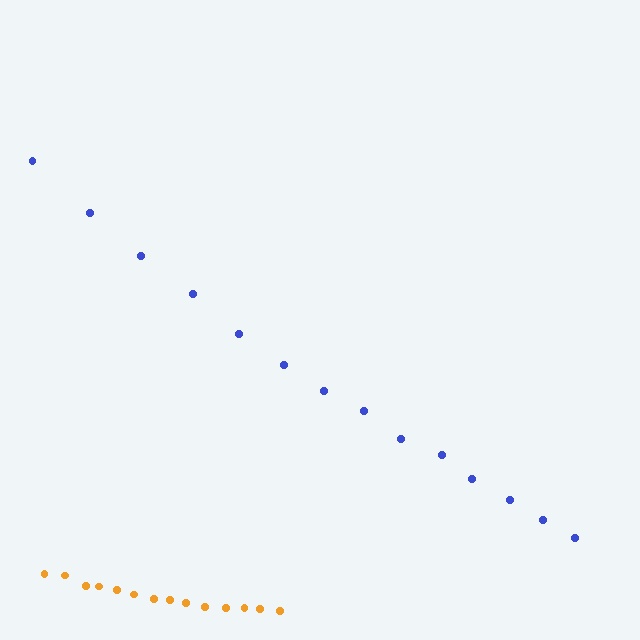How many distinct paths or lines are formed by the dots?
There are 2 distinct paths.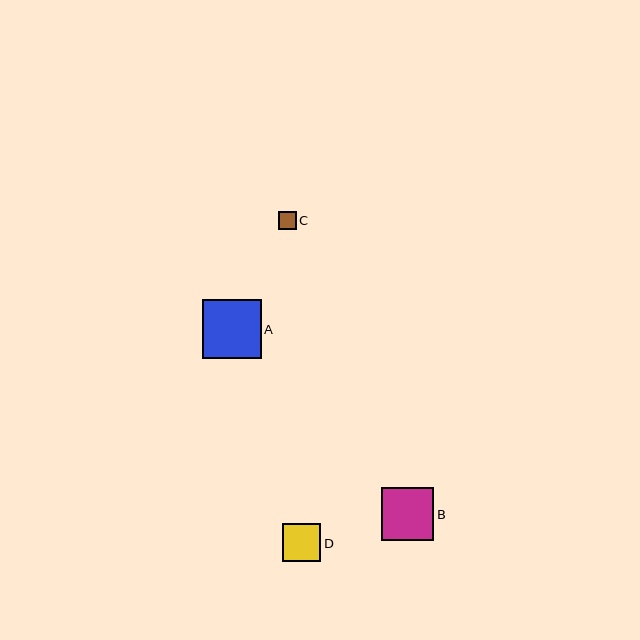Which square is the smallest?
Square C is the smallest with a size of approximately 17 pixels.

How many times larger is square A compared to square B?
Square A is approximately 1.1 times the size of square B.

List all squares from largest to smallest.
From largest to smallest: A, B, D, C.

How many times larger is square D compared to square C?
Square D is approximately 2.2 times the size of square C.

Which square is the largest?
Square A is the largest with a size of approximately 58 pixels.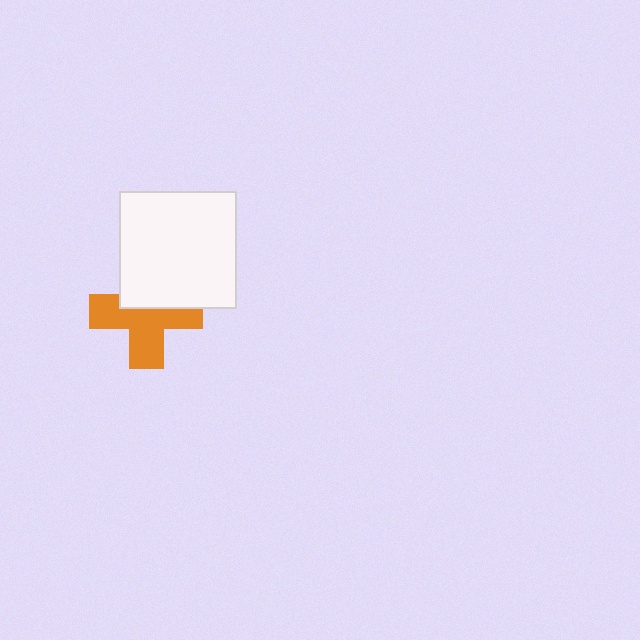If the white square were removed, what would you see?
You would see the complete orange cross.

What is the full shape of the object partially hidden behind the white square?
The partially hidden object is an orange cross.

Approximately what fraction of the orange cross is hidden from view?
Roughly 39% of the orange cross is hidden behind the white square.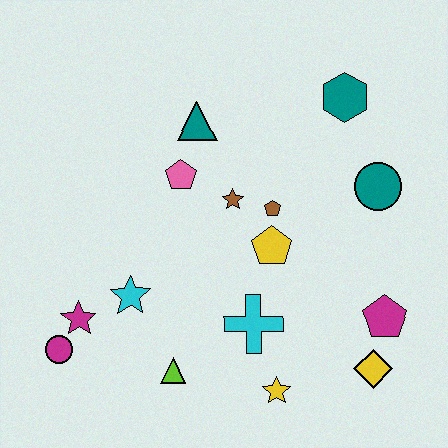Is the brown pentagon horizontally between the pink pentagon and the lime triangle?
No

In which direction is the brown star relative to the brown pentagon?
The brown star is to the left of the brown pentagon.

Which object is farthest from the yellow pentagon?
The magenta circle is farthest from the yellow pentagon.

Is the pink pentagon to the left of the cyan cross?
Yes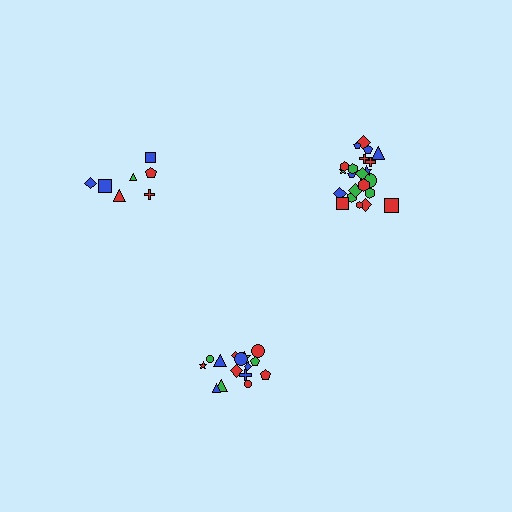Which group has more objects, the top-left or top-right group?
The top-right group.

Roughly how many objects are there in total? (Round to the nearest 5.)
Roughly 45 objects in total.